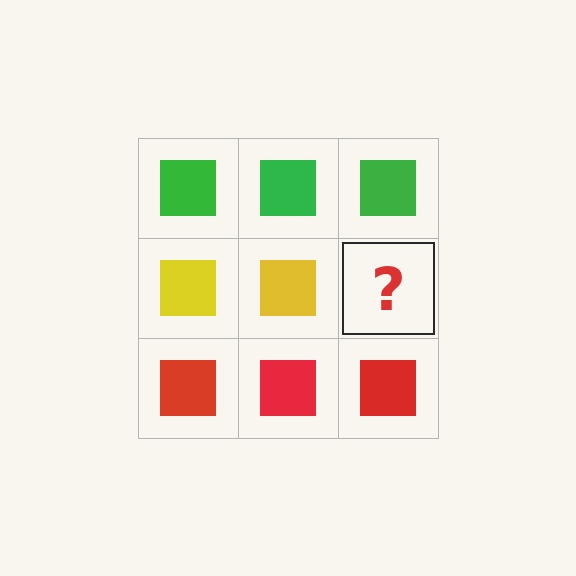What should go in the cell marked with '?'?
The missing cell should contain a yellow square.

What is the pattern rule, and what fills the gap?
The rule is that each row has a consistent color. The gap should be filled with a yellow square.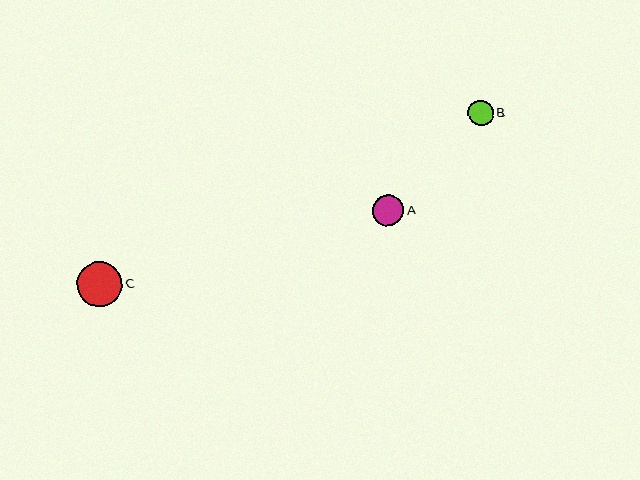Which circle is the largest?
Circle C is the largest with a size of approximately 45 pixels.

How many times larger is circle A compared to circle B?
Circle A is approximately 1.2 times the size of circle B.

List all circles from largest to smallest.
From largest to smallest: C, A, B.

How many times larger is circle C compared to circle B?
Circle C is approximately 1.7 times the size of circle B.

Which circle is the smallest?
Circle B is the smallest with a size of approximately 26 pixels.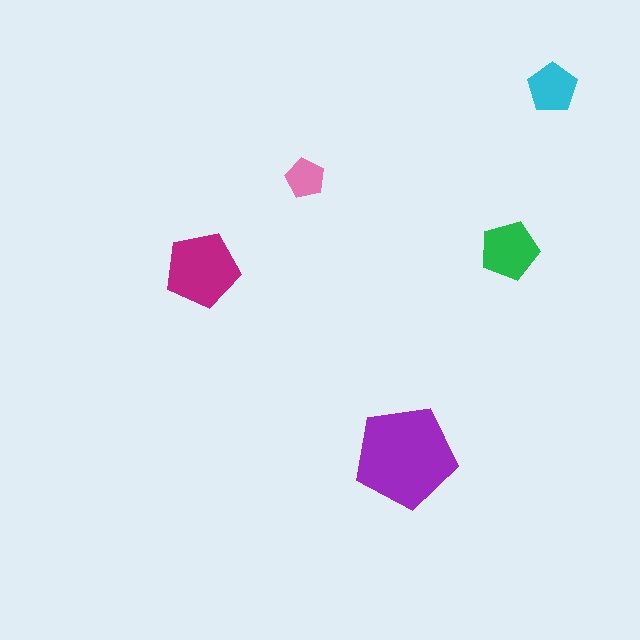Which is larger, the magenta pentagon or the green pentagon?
The magenta one.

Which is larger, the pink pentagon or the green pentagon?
The green one.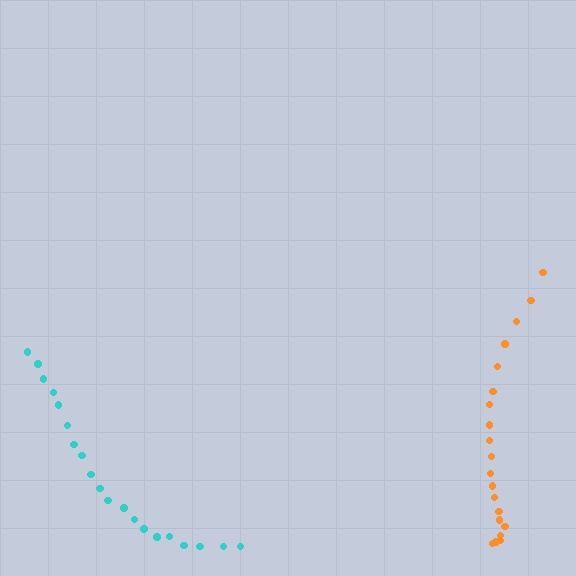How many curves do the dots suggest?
There are 2 distinct paths.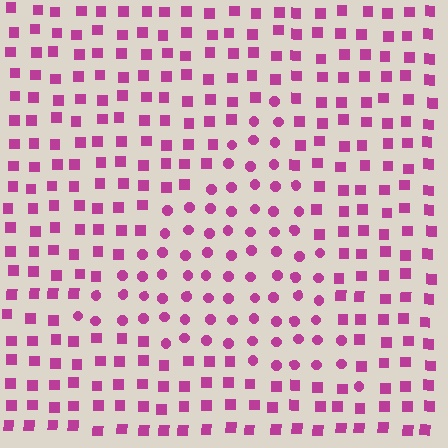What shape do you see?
I see a triangle.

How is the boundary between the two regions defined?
The boundary is defined by a change in element shape: circles inside vs. squares outside. All elements share the same color and spacing.